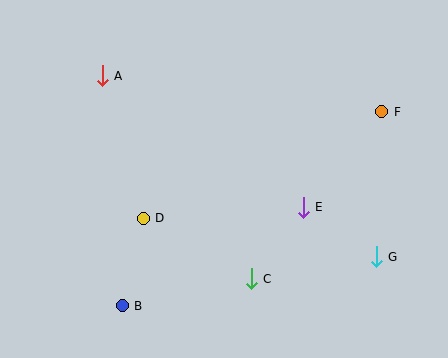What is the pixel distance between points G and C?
The distance between G and C is 127 pixels.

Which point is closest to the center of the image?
Point E at (303, 207) is closest to the center.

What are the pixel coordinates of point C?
Point C is at (251, 279).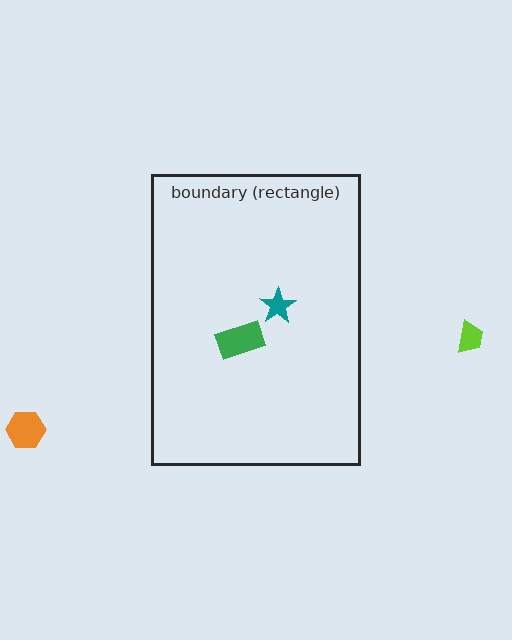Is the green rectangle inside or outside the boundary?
Inside.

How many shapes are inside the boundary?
2 inside, 2 outside.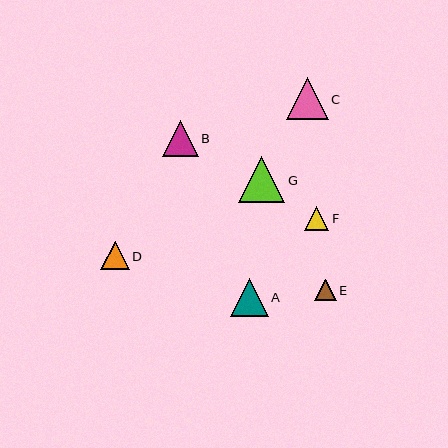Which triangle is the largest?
Triangle G is the largest with a size of approximately 46 pixels.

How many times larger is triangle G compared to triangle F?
Triangle G is approximately 1.9 times the size of triangle F.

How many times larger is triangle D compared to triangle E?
Triangle D is approximately 1.3 times the size of triangle E.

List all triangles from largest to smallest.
From largest to smallest: G, C, A, B, D, F, E.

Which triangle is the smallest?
Triangle E is the smallest with a size of approximately 21 pixels.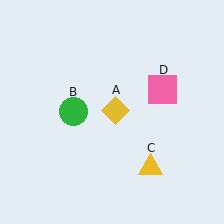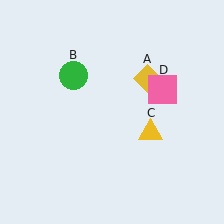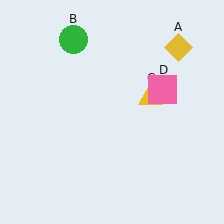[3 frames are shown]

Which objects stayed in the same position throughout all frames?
Pink square (object D) remained stationary.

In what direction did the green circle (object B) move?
The green circle (object B) moved up.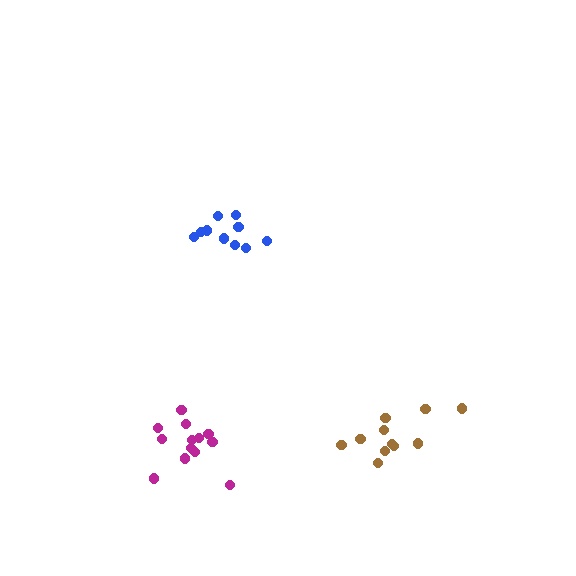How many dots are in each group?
Group 1: 10 dots, Group 2: 11 dots, Group 3: 13 dots (34 total).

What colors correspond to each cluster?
The clusters are colored: blue, brown, magenta.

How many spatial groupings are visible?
There are 3 spatial groupings.